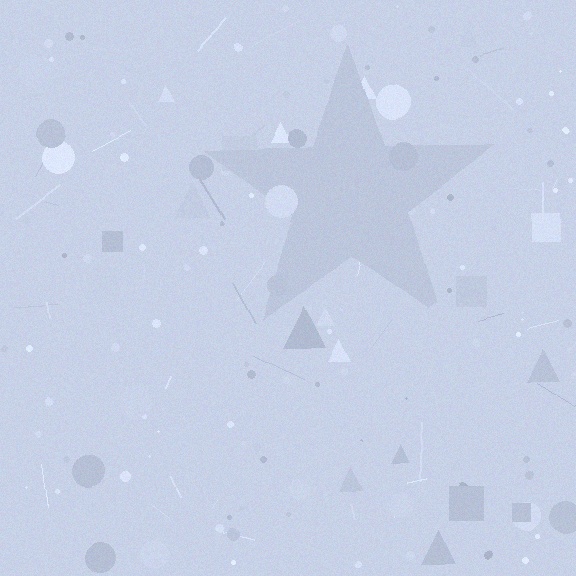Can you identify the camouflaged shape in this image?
The camouflaged shape is a star.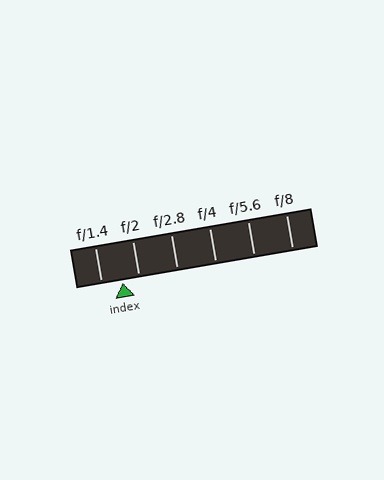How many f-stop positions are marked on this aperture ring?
There are 6 f-stop positions marked.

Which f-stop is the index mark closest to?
The index mark is closest to f/2.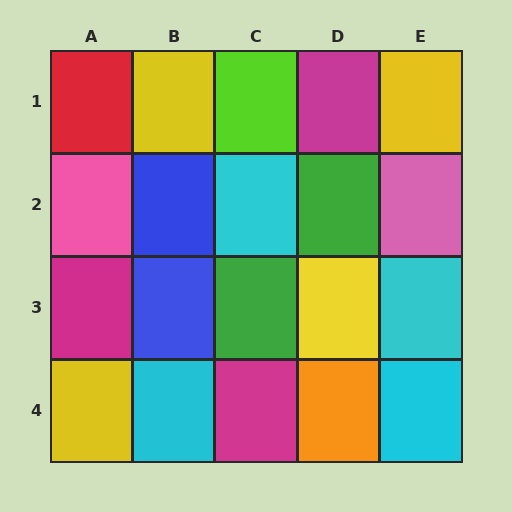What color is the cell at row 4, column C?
Magenta.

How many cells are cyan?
4 cells are cyan.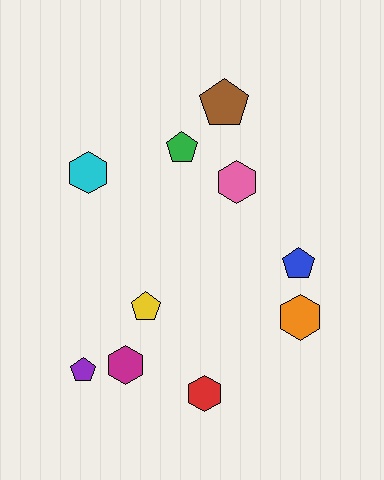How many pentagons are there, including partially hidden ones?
There are 5 pentagons.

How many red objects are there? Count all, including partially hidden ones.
There is 1 red object.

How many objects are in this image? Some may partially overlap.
There are 10 objects.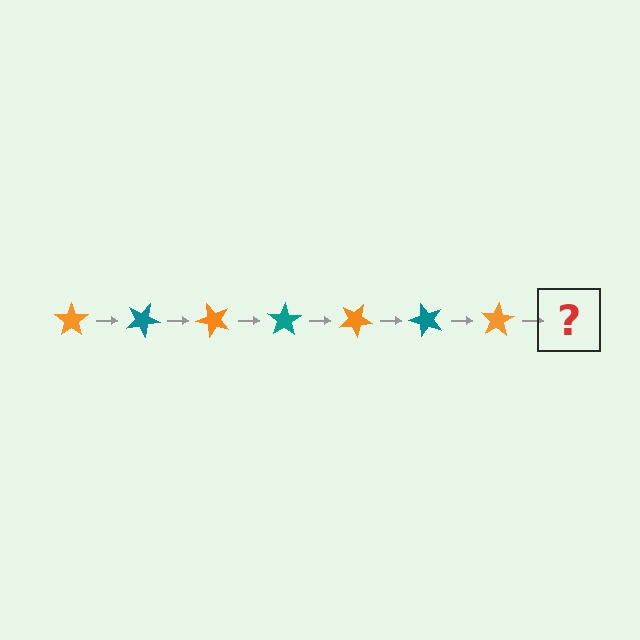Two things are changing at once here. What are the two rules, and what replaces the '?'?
The two rules are that it rotates 25 degrees each step and the color cycles through orange and teal. The '?' should be a teal star, rotated 175 degrees from the start.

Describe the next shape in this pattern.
It should be a teal star, rotated 175 degrees from the start.